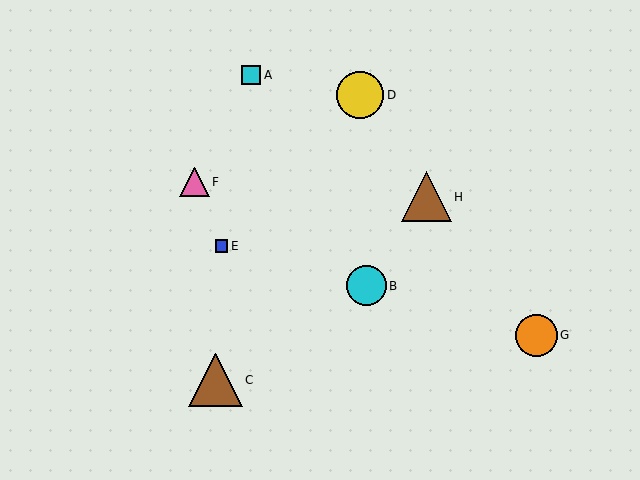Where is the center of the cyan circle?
The center of the cyan circle is at (366, 286).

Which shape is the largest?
The brown triangle (labeled C) is the largest.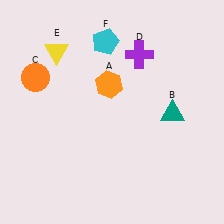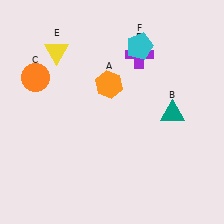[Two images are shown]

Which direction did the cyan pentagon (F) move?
The cyan pentagon (F) moved right.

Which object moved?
The cyan pentagon (F) moved right.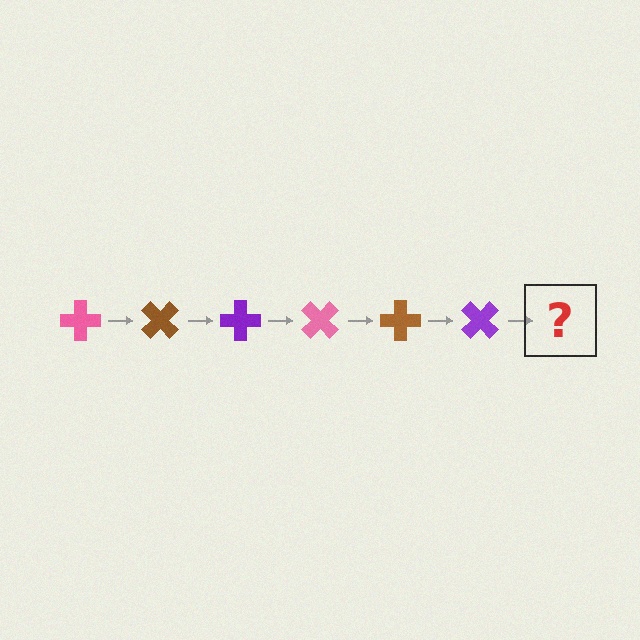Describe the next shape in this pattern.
It should be a pink cross, rotated 270 degrees from the start.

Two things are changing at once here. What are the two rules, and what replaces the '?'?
The two rules are that it rotates 45 degrees each step and the color cycles through pink, brown, and purple. The '?' should be a pink cross, rotated 270 degrees from the start.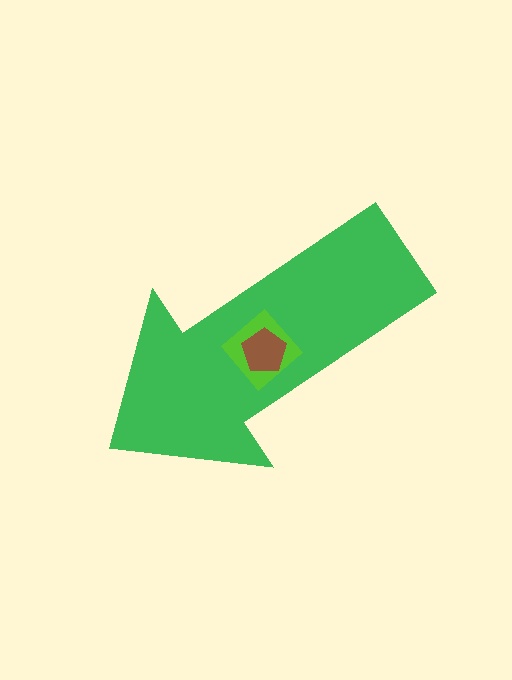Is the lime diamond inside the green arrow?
Yes.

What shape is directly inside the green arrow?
The lime diamond.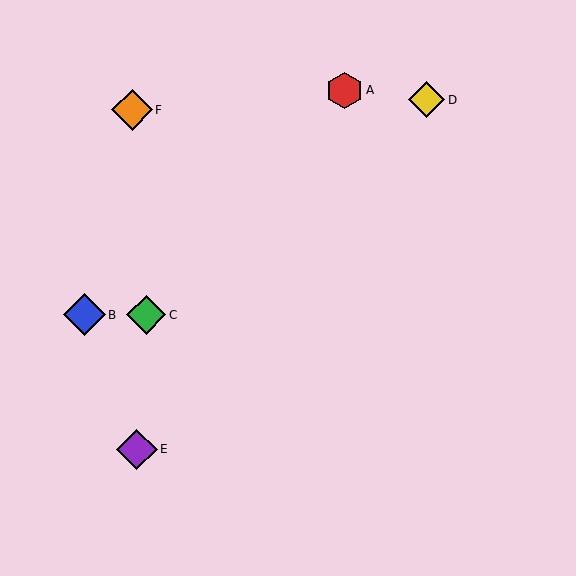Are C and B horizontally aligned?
Yes, both are at y≈315.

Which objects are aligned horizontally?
Objects B, C are aligned horizontally.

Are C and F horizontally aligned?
No, C is at y≈315 and F is at y≈110.